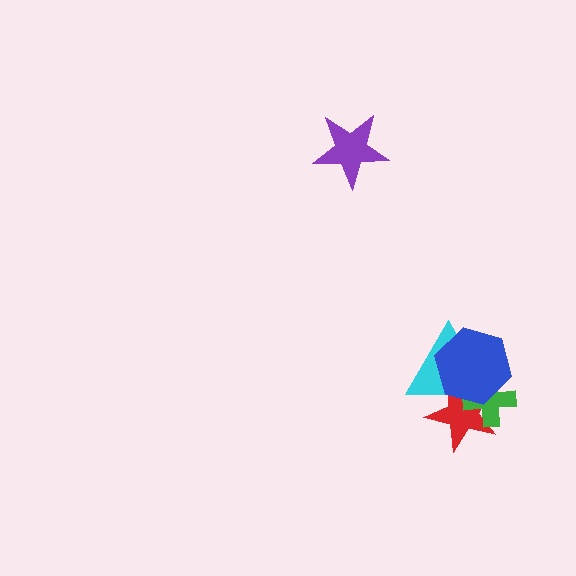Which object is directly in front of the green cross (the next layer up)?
The cyan triangle is directly in front of the green cross.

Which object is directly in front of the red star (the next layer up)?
The green cross is directly in front of the red star.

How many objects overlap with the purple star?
0 objects overlap with the purple star.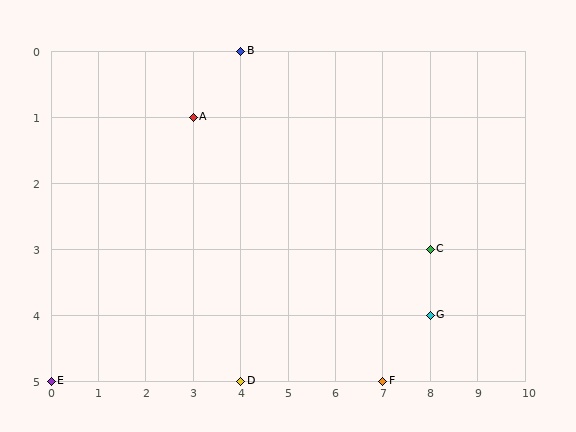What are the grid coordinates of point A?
Point A is at grid coordinates (3, 1).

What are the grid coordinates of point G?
Point G is at grid coordinates (8, 4).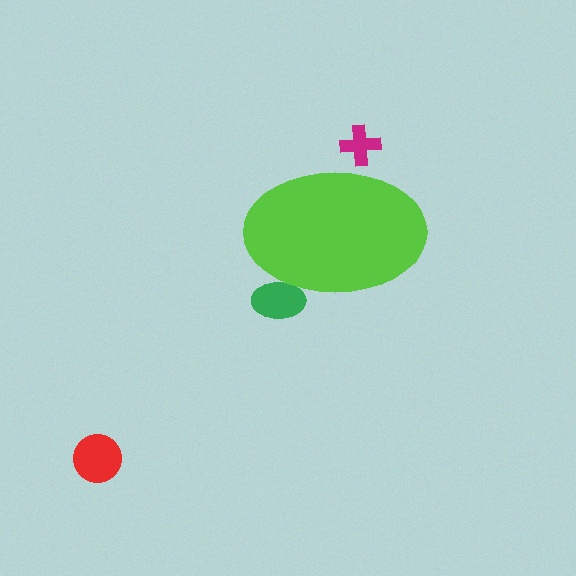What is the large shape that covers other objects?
A lime ellipse.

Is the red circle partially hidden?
No, the red circle is fully visible.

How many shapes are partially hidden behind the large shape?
2 shapes are partially hidden.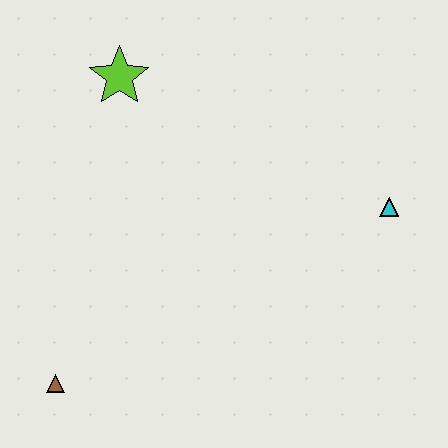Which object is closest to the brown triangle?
The lime star is closest to the brown triangle.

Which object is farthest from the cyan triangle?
The brown triangle is farthest from the cyan triangle.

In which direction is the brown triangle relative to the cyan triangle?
The brown triangle is to the left of the cyan triangle.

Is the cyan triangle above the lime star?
No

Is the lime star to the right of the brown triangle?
Yes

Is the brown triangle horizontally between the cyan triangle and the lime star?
No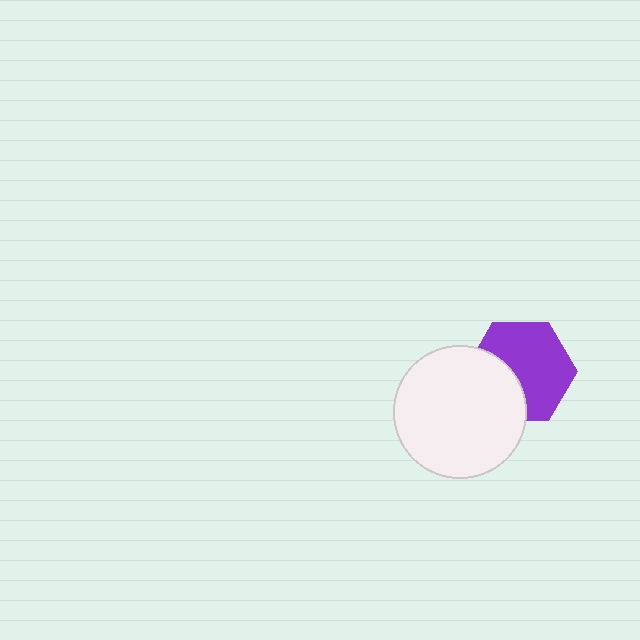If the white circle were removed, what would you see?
You would see the complete purple hexagon.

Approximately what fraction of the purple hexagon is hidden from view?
Roughly 35% of the purple hexagon is hidden behind the white circle.